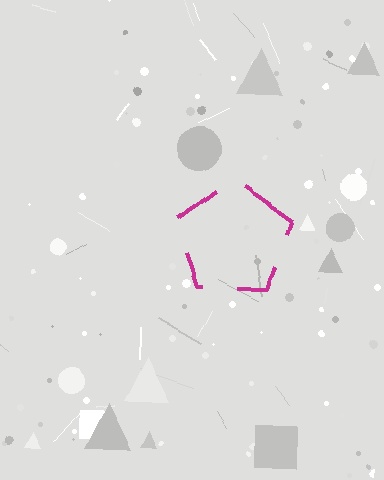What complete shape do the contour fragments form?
The contour fragments form a pentagon.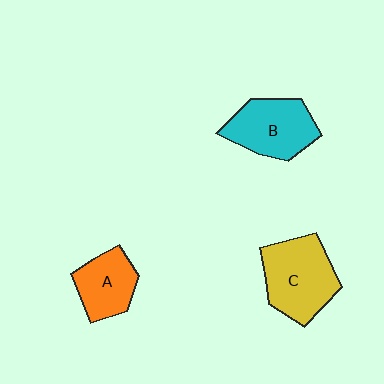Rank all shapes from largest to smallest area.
From largest to smallest: C (yellow), B (cyan), A (orange).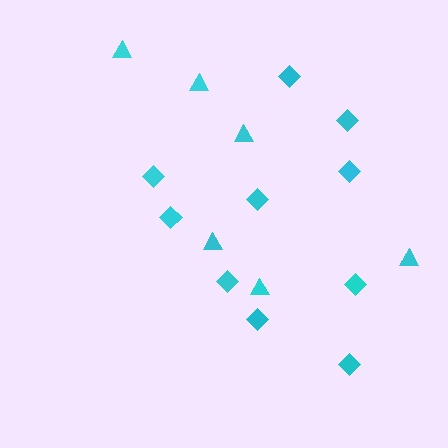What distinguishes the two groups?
There are 2 groups: one group of triangles (6) and one group of diamonds (10).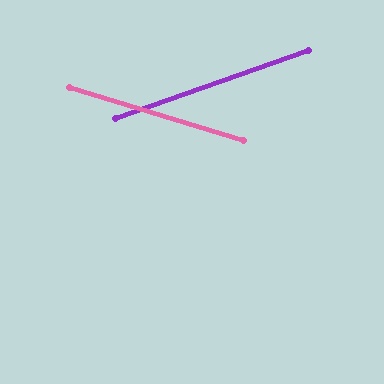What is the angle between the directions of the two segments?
Approximately 37 degrees.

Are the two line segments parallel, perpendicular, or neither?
Neither parallel nor perpendicular — they differ by about 37°.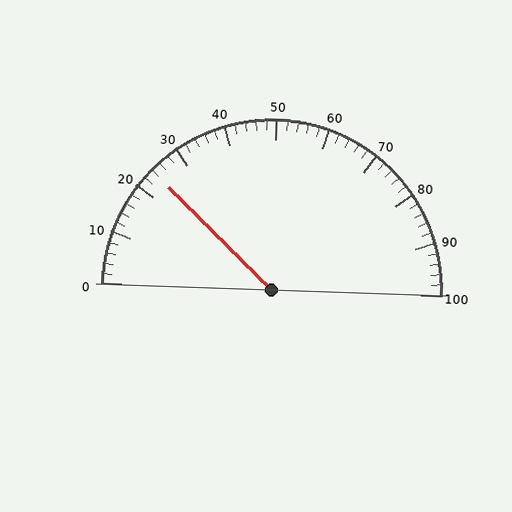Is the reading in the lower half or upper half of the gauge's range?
The reading is in the lower half of the range (0 to 100).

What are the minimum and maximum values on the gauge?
The gauge ranges from 0 to 100.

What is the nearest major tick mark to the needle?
The nearest major tick mark is 20.